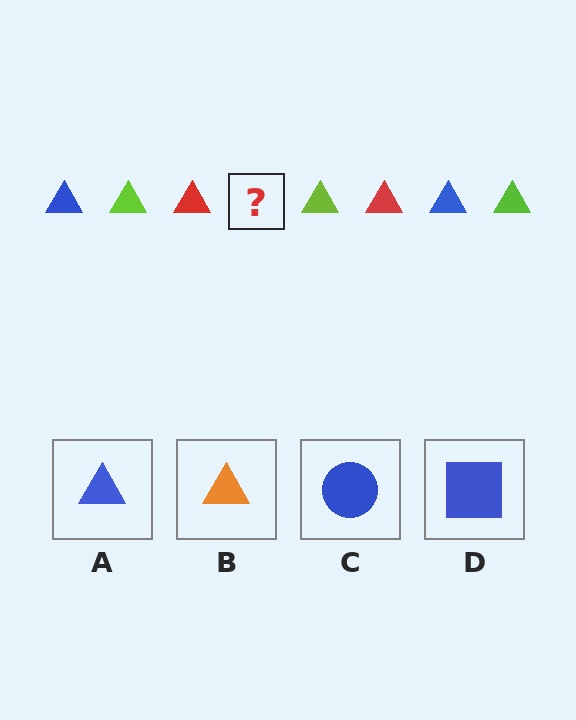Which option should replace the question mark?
Option A.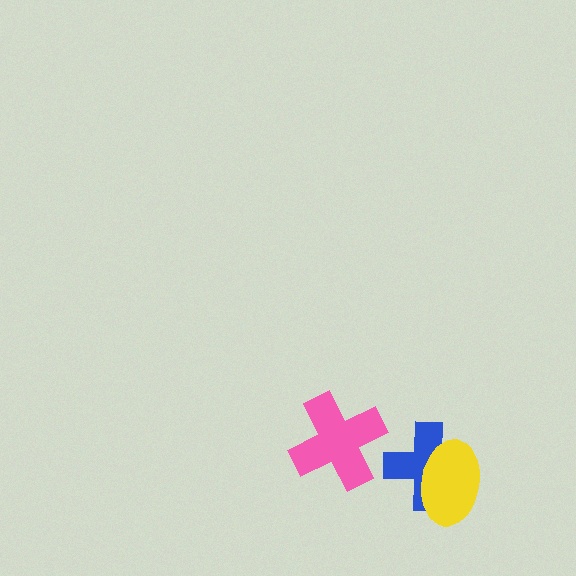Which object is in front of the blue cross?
The yellow ellipse is in front of the blue cross.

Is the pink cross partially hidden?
No, no other shape covers it.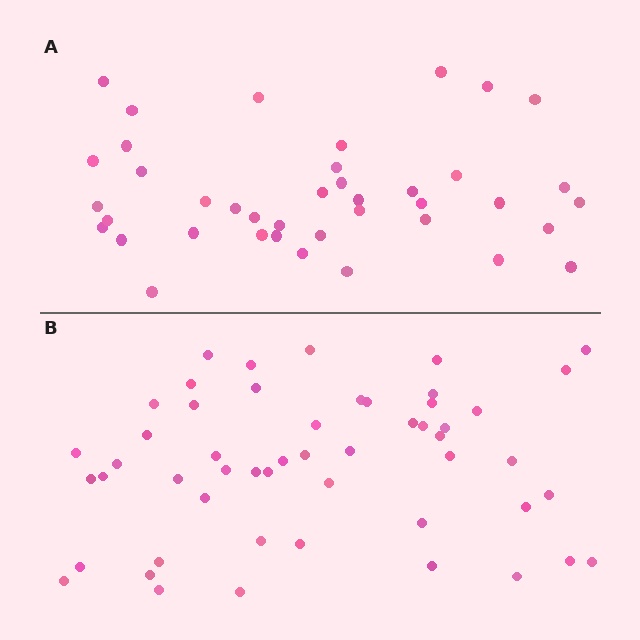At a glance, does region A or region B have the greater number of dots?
Region B (the bottom region) has more dots.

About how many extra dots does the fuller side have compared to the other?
Region B has roughly 12 or so more dots than region A.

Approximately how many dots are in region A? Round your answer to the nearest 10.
About 40 dots.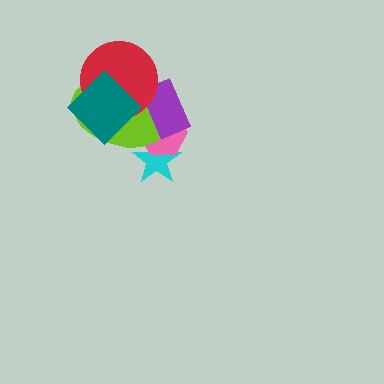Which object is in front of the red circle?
The teal diamond is in front of the red circle.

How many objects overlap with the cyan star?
2 objects overlap with the cyan star.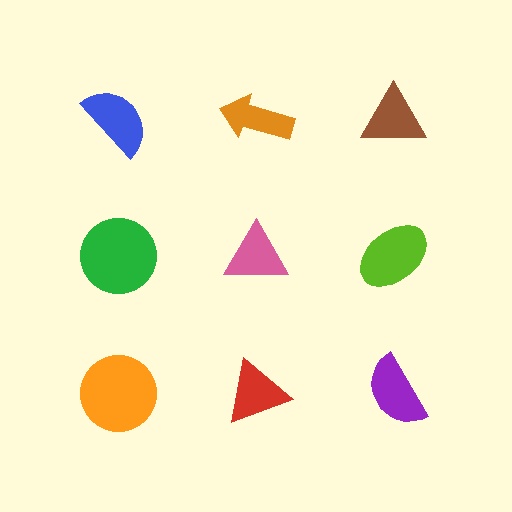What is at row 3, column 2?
A red triangle.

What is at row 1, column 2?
An orange arrow.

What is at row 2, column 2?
A pink triangle.